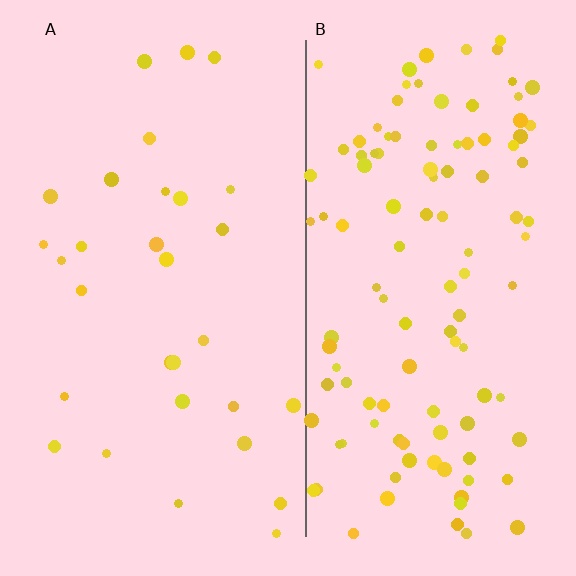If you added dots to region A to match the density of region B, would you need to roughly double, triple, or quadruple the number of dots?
Approximately quadruple.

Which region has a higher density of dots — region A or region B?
B (the right).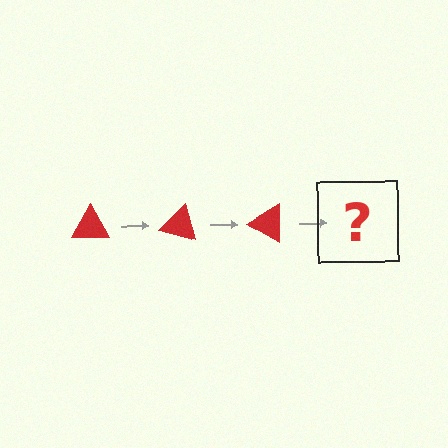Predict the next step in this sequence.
The next step is a red triangle rotated 45 degrees.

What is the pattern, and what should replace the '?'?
The pattern is that the triangle rotates 15 degrees each step. The '?' should be a red triangle rotated 45 degrees.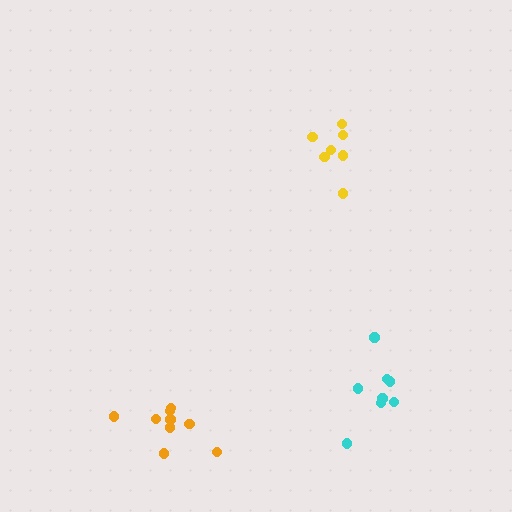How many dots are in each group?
Group 1: 7 dots, Group 2: 9 dots, Group 3: 8 dots (24 total).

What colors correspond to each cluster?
The clusters are colored: yellow, orange, cyan.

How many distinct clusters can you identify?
There are 3 distinct clusters.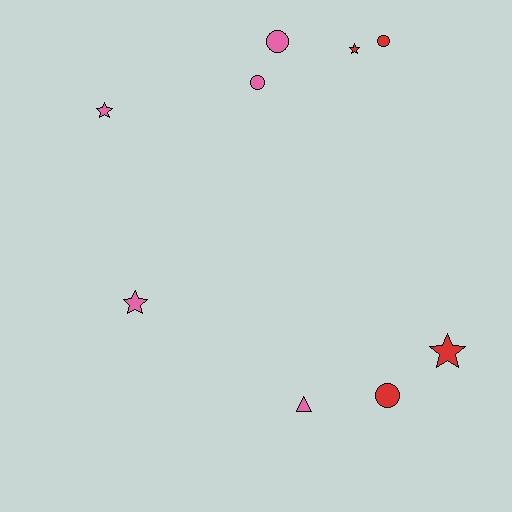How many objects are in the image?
There are 9 objects.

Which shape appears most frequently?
Star, with 4 objects.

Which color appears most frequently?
Pink, with 5 objects.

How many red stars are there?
There are 2 red stars.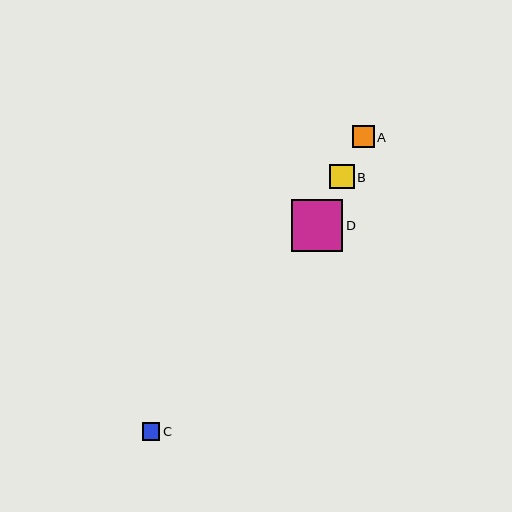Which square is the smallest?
Square C is the smallest with a size of approximately 17 pixels.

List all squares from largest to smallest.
From largest to smallest: D, B, A, C.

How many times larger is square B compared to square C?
Square B is approximately 1.4 times the size of square C.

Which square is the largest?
Square D is the largest with a size of approximately 52 pixels.